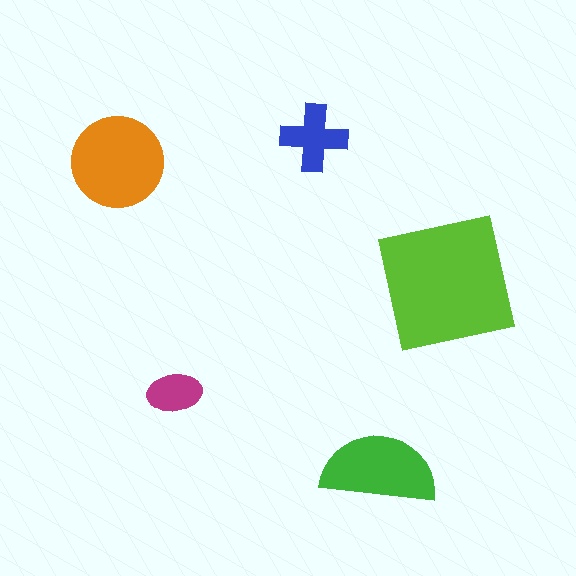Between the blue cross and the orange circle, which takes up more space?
The orange circle.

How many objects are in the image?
There are 5 objects in the image.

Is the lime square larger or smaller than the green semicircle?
Larger.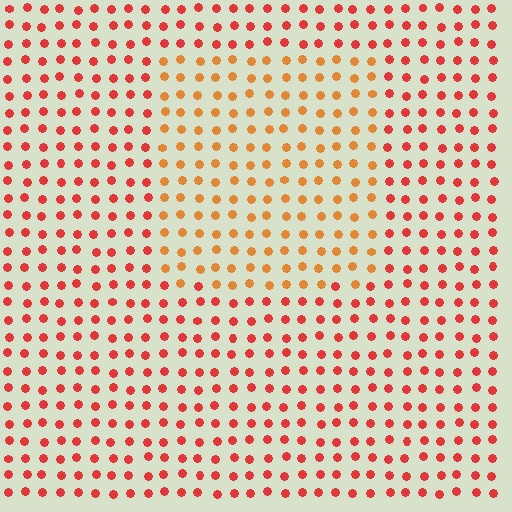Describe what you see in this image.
The image is filled with small red elements in a uniform arrangement. A rectangle-shaped region is visible where the elements are tinted to a slightly different hue, forming a subtle color boundary.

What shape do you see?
I see a rectangle.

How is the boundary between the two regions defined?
The boundary is defined purely by a slight shift in hue (about 29 degrees). Spacing, size, and orientation are identical on both sides.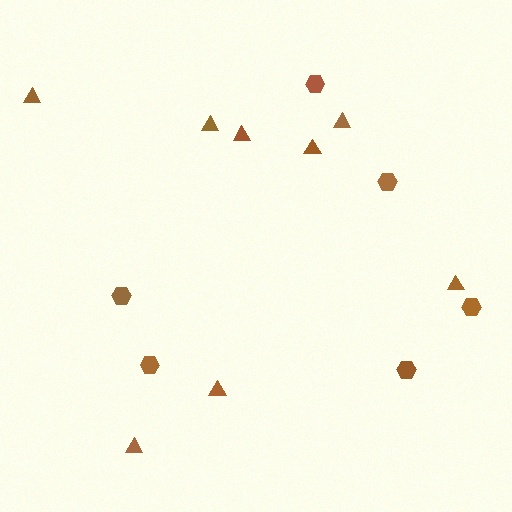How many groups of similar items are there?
There are 2 groups: one group of hexagons (6) and one group of triangles (8).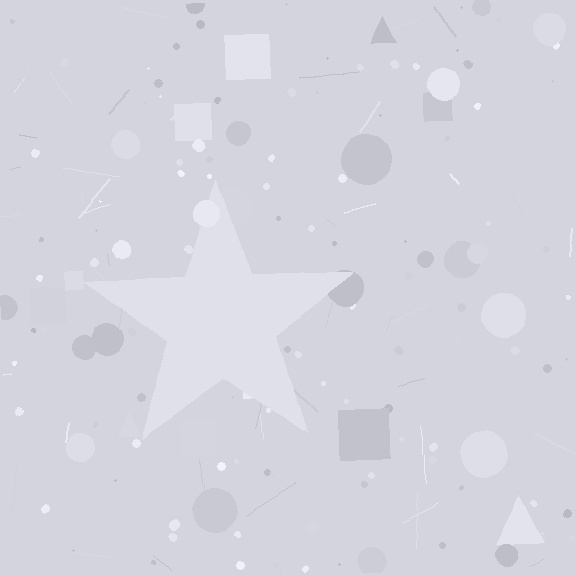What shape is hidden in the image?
A star is hidden in the image.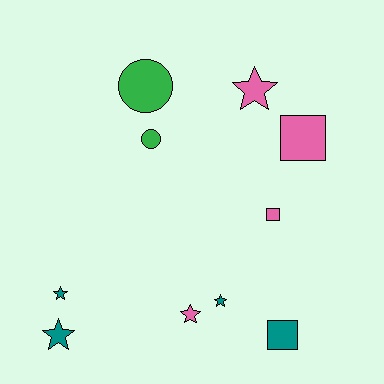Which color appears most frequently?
Teal, with 4 objects.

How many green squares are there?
There are no green squares.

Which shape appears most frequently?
Star, with 5 objects.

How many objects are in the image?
There are 10 objects.